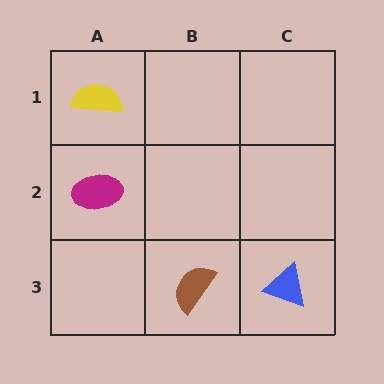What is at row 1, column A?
A yellow semicircle.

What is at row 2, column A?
A magenta ellipse.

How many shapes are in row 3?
2 shapes.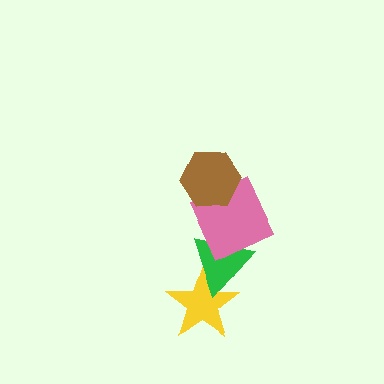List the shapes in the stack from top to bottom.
From top to bottom: the brown hexagon, the pink square, the green triangle, the yellow star.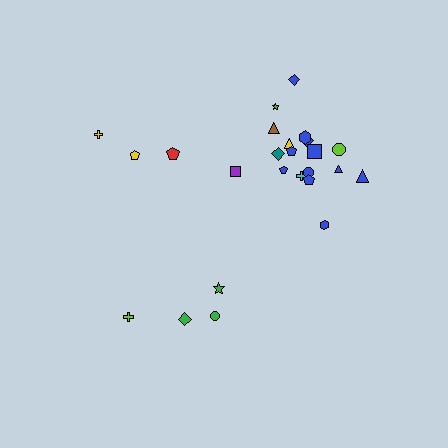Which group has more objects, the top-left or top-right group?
The top-right group.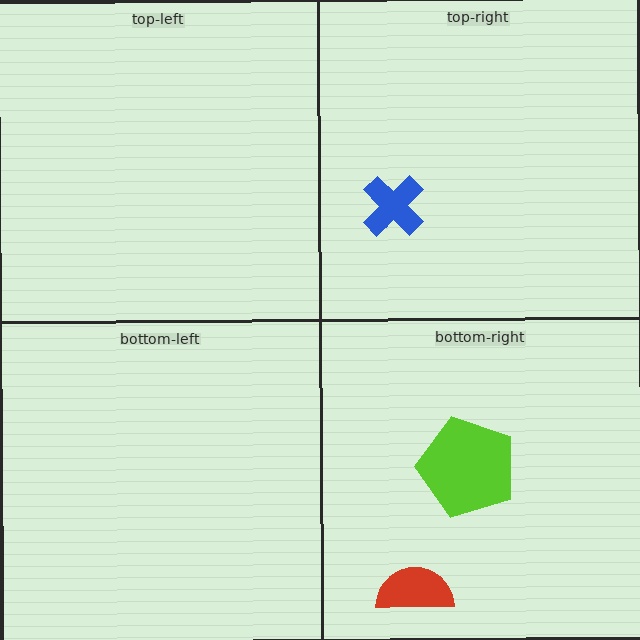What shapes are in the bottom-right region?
The lime pentagon, the red semicircle.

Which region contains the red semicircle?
The bottom-right region.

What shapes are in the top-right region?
The blue cross.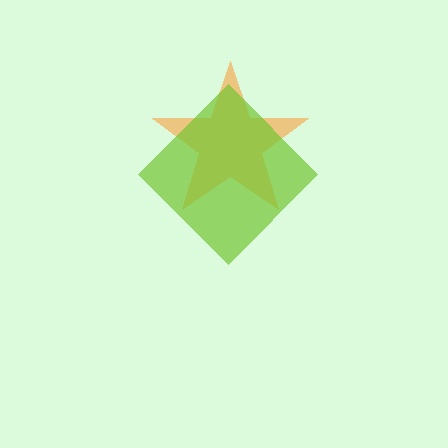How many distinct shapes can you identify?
There are 2 distinct shapes: an orange star, a lime diamond.